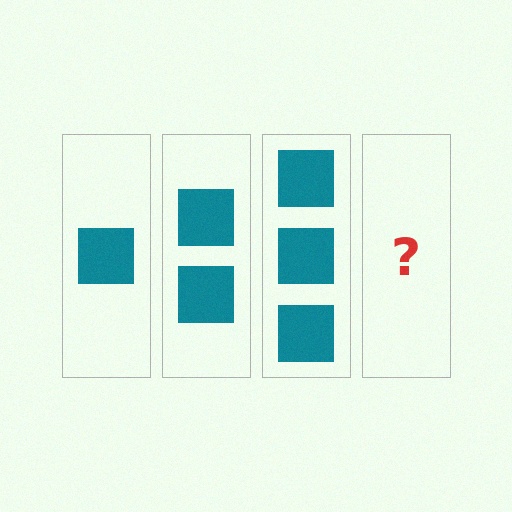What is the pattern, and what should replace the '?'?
The pattern is that each step adds one more square. The '?' should be 4 squares.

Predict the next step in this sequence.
The next step is 4 squares.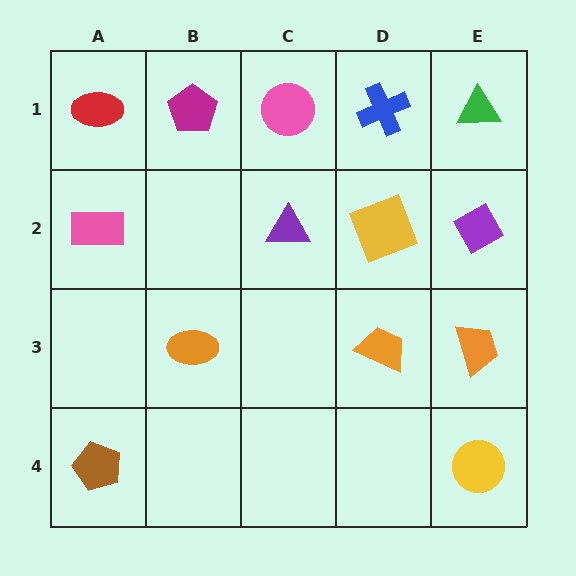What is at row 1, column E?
A green triangle.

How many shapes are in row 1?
5 shapes.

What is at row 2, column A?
A pink rectangle.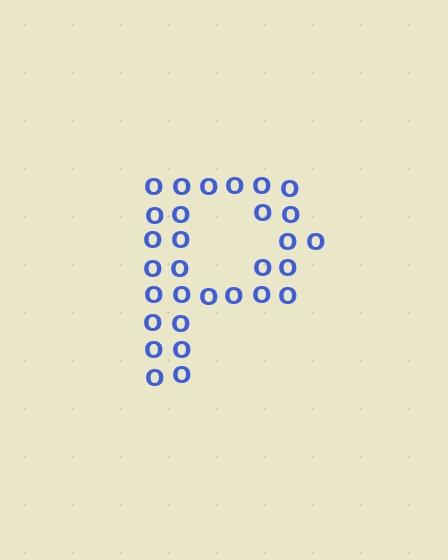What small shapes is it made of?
It is made of small letter O's.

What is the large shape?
The large shape is the letter P.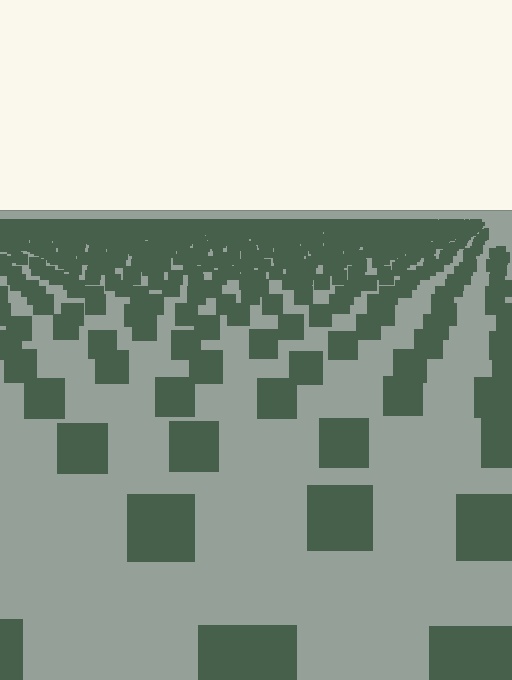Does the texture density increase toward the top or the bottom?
Density increases toward the top.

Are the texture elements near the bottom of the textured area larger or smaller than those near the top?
Larger. Near the bottom, elements are closer to the viewer and appear at a bigger on-screen size.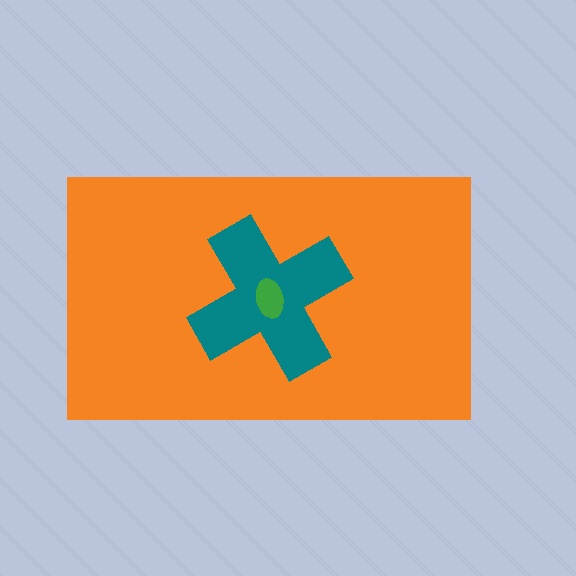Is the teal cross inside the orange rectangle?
Yes.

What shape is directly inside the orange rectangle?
The teal cross.